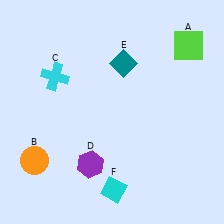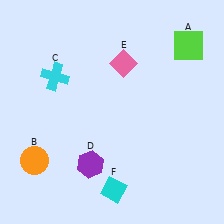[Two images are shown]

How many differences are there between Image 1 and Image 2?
There is 1 difference between the two images.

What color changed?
The diamond (E) changed from teal in Image 1 to pink in Image 2.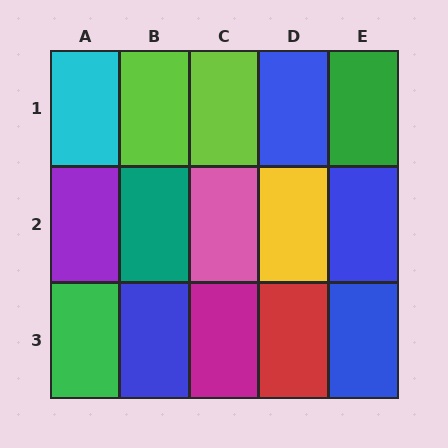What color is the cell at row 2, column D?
Yellow.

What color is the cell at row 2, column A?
Purple.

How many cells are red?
1 cell is red.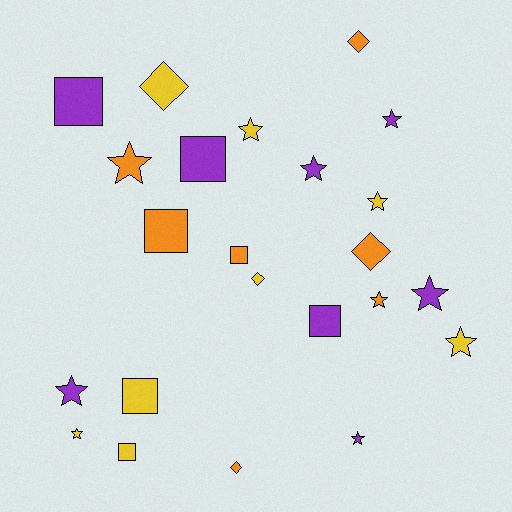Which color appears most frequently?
Purple, with 8 objects.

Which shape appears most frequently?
Star, with 11 objects.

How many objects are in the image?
There are 23 objects.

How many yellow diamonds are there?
There are 2 yellow diamonds.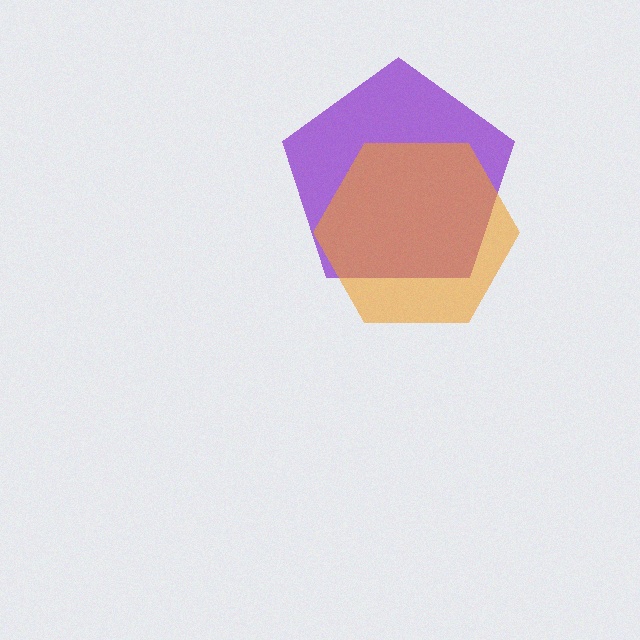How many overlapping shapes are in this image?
There are 2 overlapping shapes in the image.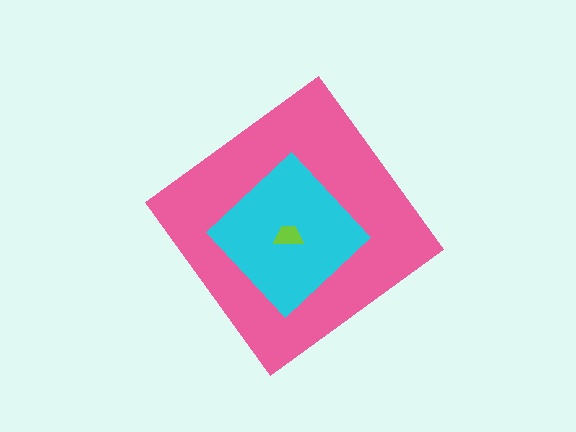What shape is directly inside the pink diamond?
The cyan diamond.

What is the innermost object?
The lime trapezoid.